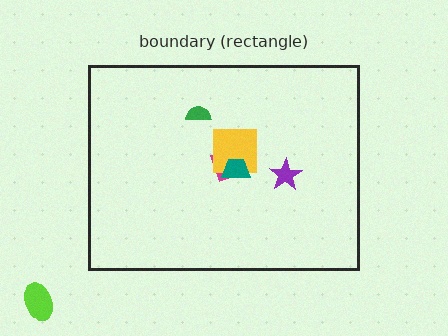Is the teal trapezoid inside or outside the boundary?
Inside.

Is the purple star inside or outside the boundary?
Inside.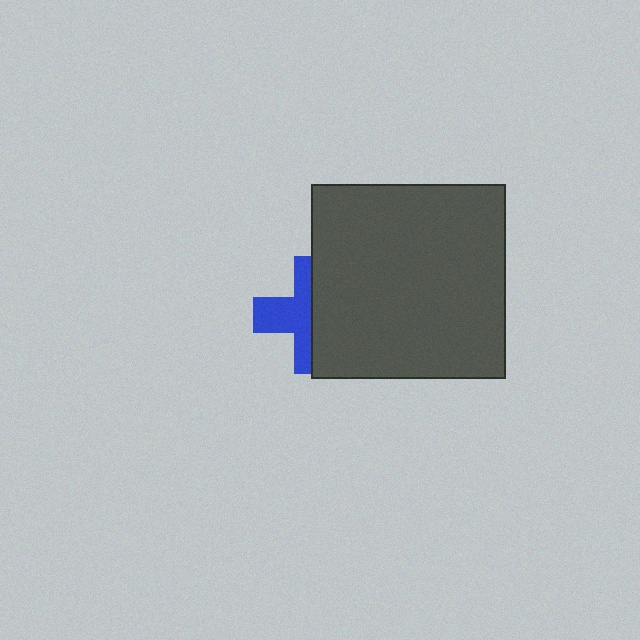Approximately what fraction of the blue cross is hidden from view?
Roughly 52% of the blue cross is hidden behind the dark gray square.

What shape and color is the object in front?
The object in front is a dark gray square.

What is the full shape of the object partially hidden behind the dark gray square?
The partially hidden object is a blue cross.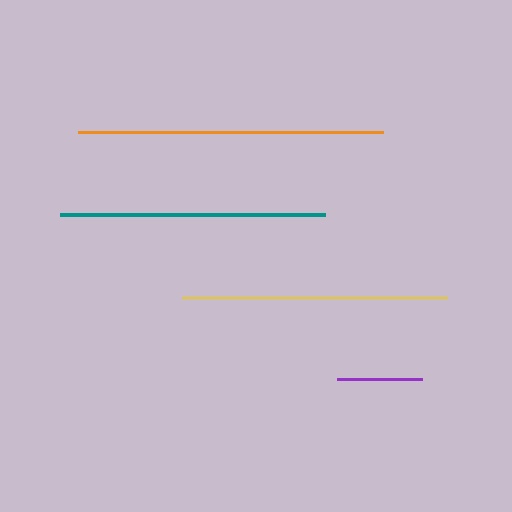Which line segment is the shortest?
The purple line is the shortest at approximately 86 pixels.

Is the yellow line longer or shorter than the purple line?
The yellow line is longer than the purple line.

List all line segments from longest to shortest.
From longest to shortest: orange, teal, yellow, purple.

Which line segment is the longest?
The orange line is the longest at approximately 305 pixels.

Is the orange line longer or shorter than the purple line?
The orange line is longer than the purple line.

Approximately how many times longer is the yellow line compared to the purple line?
The yellow line is approximately 3.1 times the length of the purple line.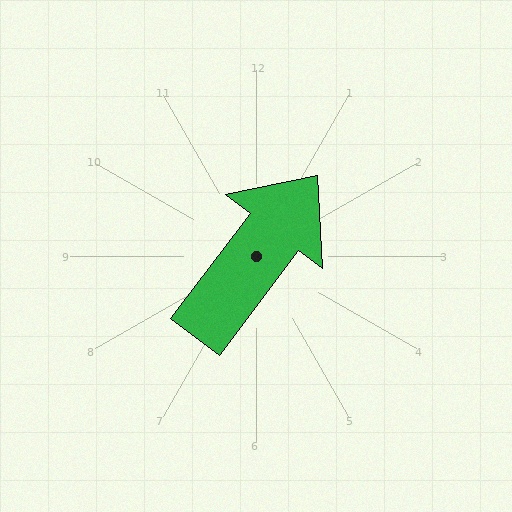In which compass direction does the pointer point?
Northeast.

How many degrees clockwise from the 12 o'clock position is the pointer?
Approximately 37 degrees.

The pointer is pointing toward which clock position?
Roughly 1 o'clock.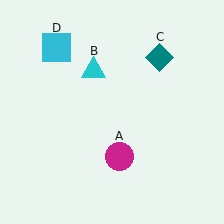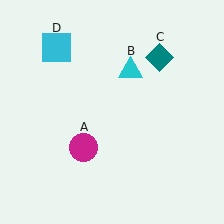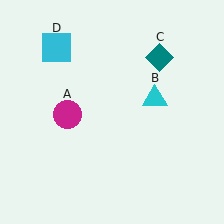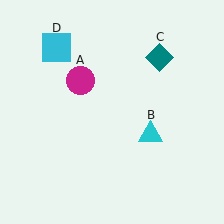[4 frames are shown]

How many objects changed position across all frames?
2 objects changed position: magenta circle (object A), cyan triangle (object B).